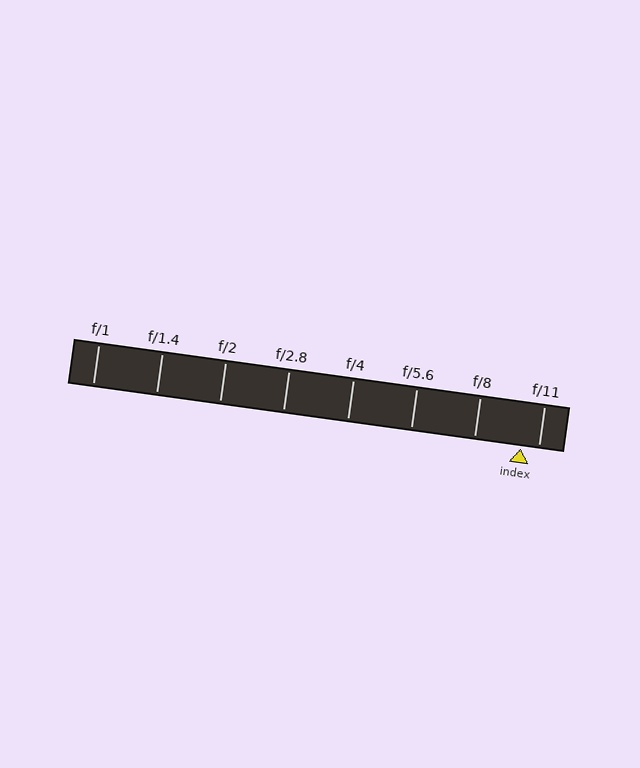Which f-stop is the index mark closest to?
The index mark is closest to f/11.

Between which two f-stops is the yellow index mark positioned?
The index mark is between f/8 and f/11.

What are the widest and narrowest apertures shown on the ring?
The widest aperture shown is f/1 and the narrowest is f/11.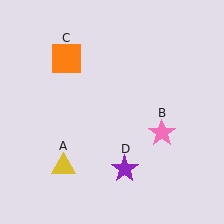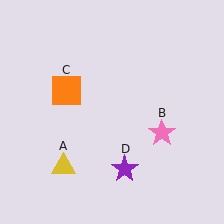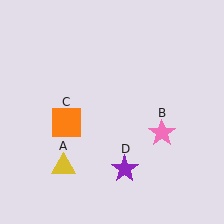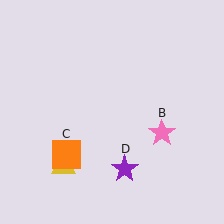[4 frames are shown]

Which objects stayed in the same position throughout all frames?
Yellow triangle (object A) and pink star (object B) and purple star (object D) remained stationary.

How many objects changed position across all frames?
1 object changed position: orange square (object C).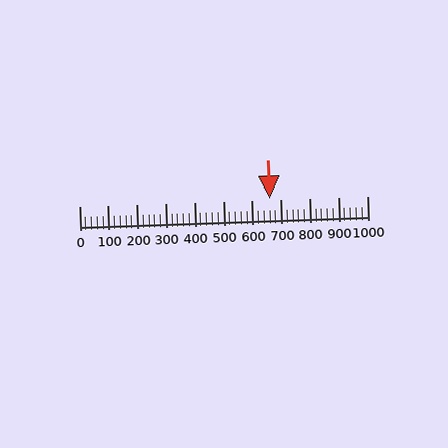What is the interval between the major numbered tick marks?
The major tick marks are spaced 100 units apart.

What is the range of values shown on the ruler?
The ruler shows values from 0 to 1000.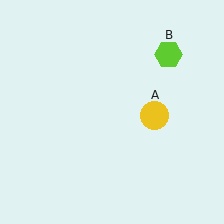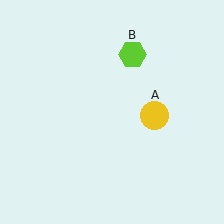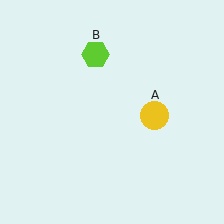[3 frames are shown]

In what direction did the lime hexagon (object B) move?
The lime hexagon (object B) moved left.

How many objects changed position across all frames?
1 object changed position: lime hexagon (object B).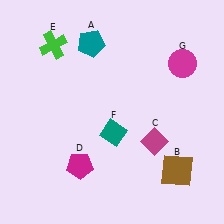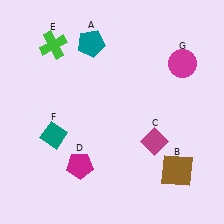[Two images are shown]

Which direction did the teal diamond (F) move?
The teal diamond (F) moved left.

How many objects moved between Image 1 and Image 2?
1 object moved between the two images.